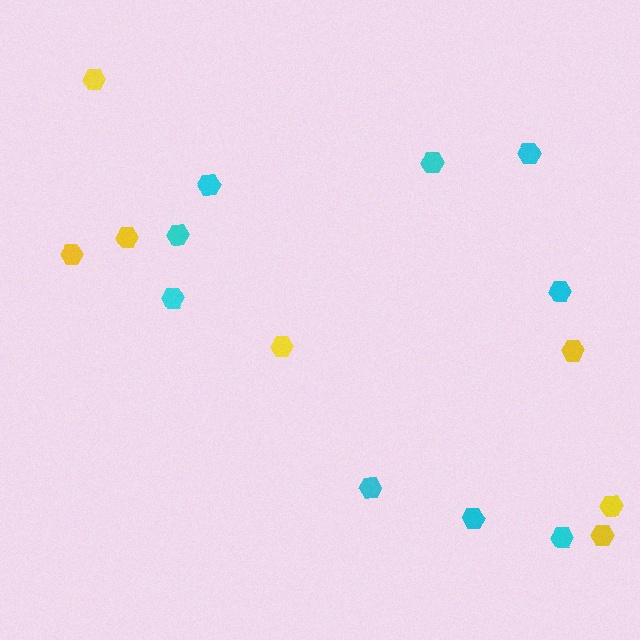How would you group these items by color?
There are 2 groups: one group of yellow hexagons (7) and one group of cyan hexagons (9).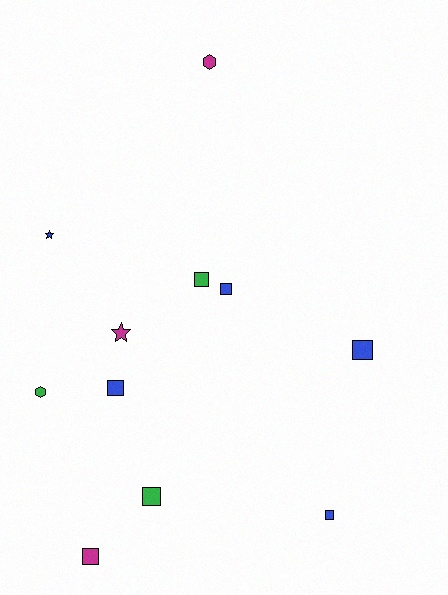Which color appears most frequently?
Blue, with 5 objects.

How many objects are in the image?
There are 11 objects.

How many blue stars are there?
There is 1 blue star.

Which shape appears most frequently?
Square, with 7 objects.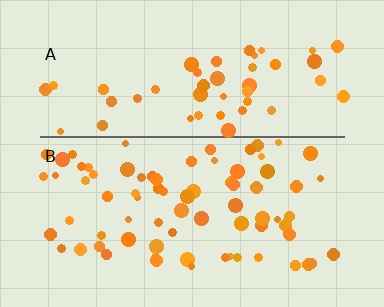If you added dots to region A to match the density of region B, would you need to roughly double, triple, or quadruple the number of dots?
Approximately double.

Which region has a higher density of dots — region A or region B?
B (the bottom).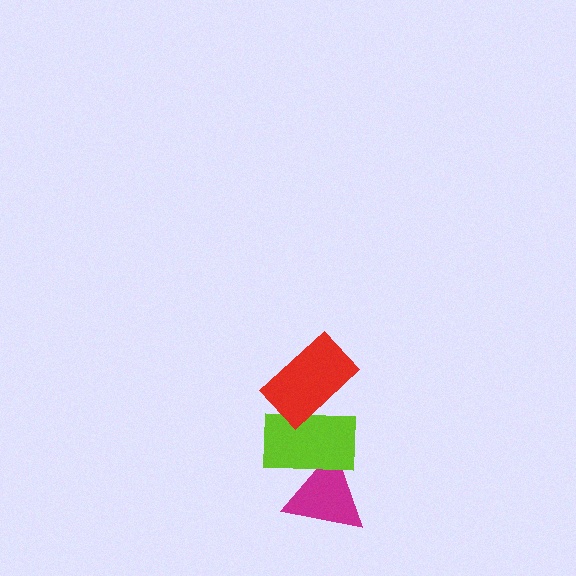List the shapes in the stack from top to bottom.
From top to bottom: the red rectangle, the lime rectangle, the magenta triangle.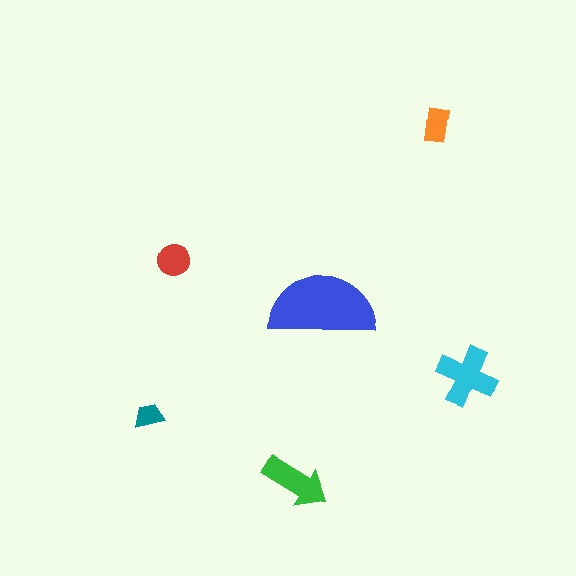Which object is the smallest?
The teal trapezoid.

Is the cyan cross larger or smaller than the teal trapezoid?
Larger.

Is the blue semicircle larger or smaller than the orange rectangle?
Larger.